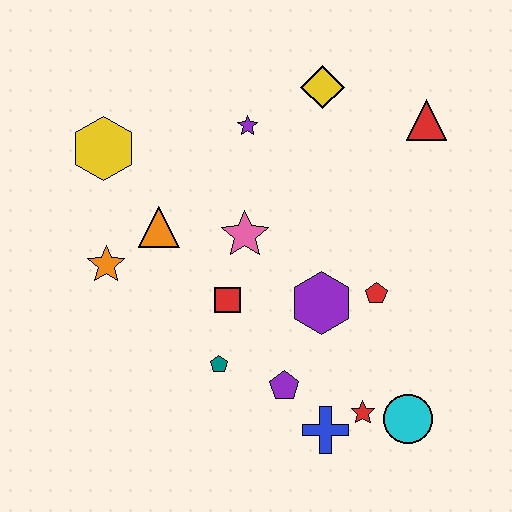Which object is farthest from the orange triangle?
The cyan circle is farthest from the orange triangle.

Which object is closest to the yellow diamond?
The purple star is closest to the yellow diamond.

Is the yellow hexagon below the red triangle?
Yes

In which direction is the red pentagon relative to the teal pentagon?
The red pentagon is to the right of the teal pentagon.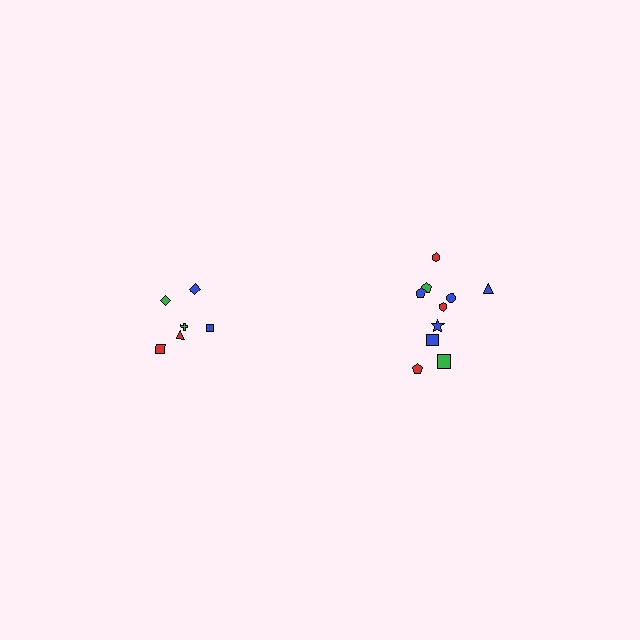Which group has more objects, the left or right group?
The right group.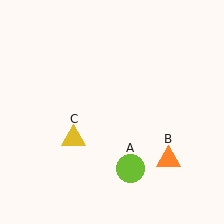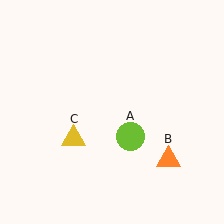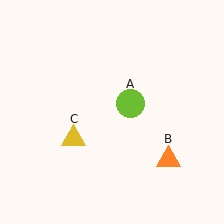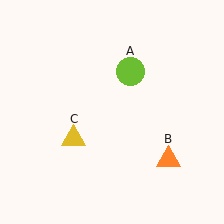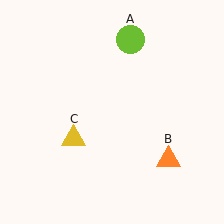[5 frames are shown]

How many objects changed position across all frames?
1 object changed position: lime circle (object A).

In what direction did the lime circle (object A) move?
The lime circle (object A) moved up.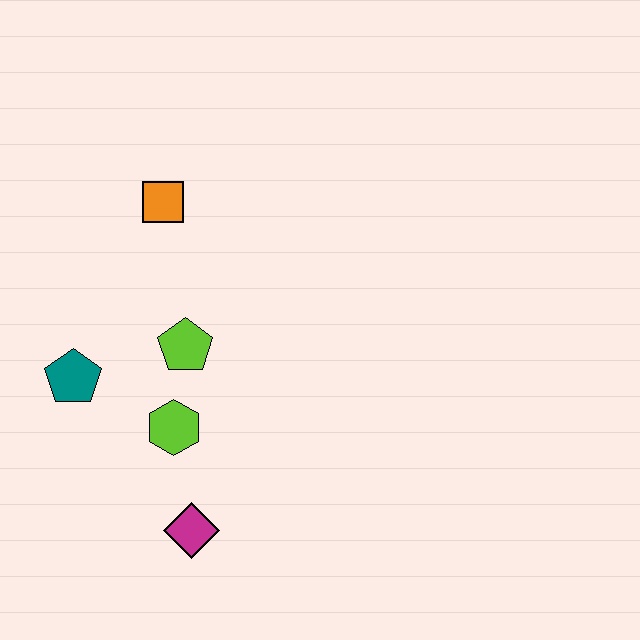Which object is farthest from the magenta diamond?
The orange square is farthest from the magenta diamond.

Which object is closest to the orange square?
The lime pentagon is closest to the orange square.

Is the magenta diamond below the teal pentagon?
Yes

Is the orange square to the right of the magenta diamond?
No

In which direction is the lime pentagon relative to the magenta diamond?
The lime pentagon is above the magenta diamond.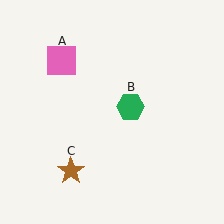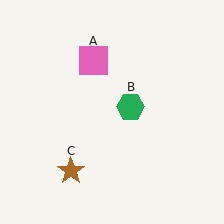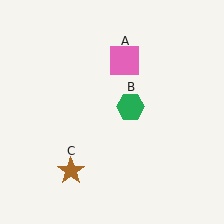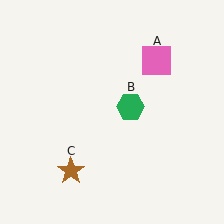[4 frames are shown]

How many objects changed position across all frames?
1 object changed position: pink square (object A).